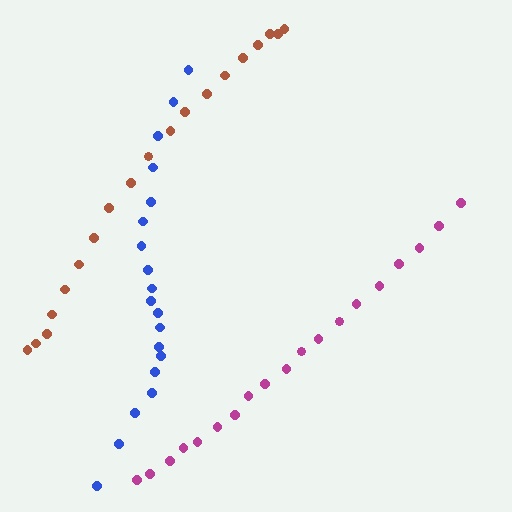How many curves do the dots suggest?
There are 3 distinct paths.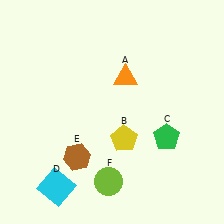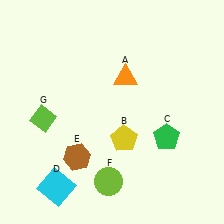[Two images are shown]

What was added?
A lime diamond (G) was added in Image 2.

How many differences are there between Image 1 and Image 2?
There is 1 difference between the two images.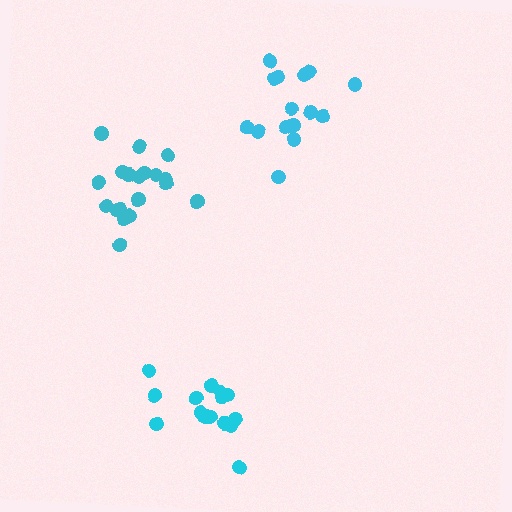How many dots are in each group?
Group 1: 17 dots, Group 2: 20 dots, Group 3: 15 dots (52 total).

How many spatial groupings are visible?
There are 3 spatial groupings.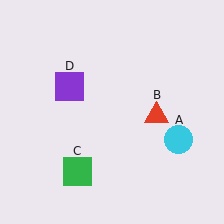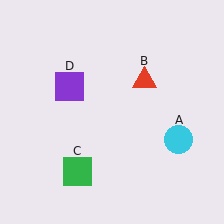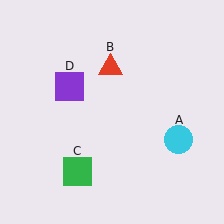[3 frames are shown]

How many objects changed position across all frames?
1 object changed position: red triangle (object B).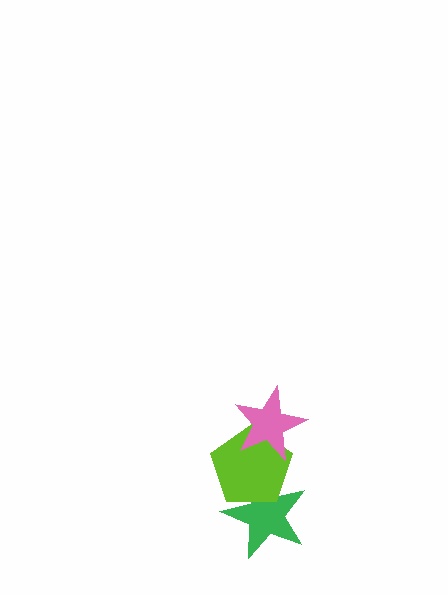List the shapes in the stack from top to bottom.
From top to bottom: the pink star, the lime pentagon, the green star.